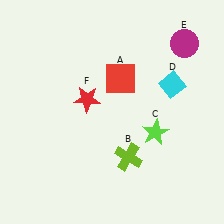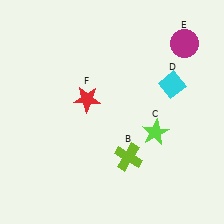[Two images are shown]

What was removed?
The red square (A) was removed in Image 2.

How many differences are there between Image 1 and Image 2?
There is 1 difference between the two images.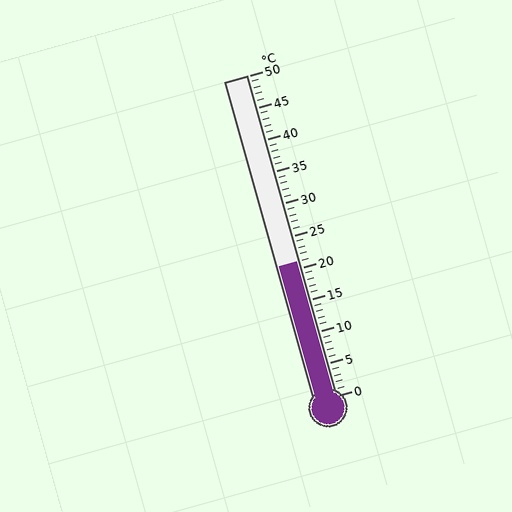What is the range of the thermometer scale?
The thermometer scale ranges from 0°C to 50°C.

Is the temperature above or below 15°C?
The temperature is above 15°C.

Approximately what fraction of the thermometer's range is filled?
The thermometer is filled to approximately 40% of its range.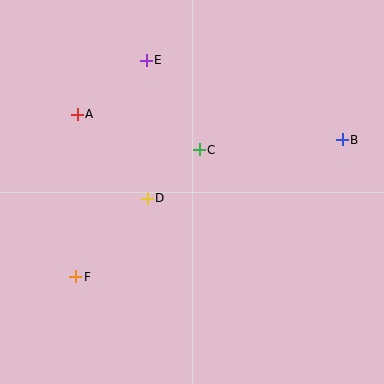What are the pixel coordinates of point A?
Point A is at (77, 114).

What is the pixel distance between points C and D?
The distance between C and D is 71 pixels.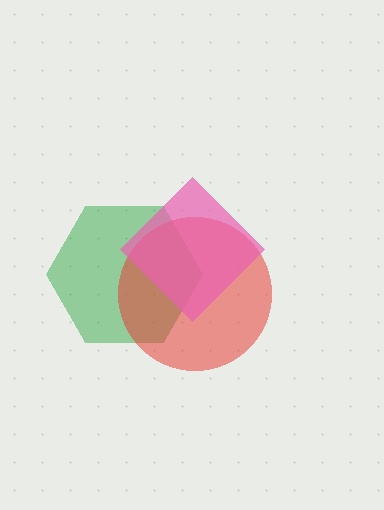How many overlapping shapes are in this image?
There are 3 overlapping shapes in the image.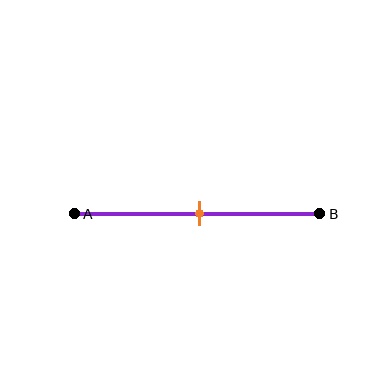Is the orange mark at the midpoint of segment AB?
Yes, the mark is approximately at the midpoint.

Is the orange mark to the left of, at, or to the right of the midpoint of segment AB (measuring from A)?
The orange mark is approximately at the midpoint of segment AB.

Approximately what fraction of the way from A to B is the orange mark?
The orange mark is approximately 50% of the way from A to B.